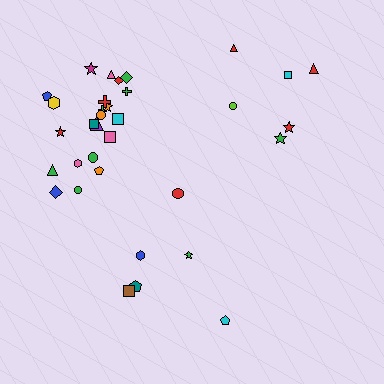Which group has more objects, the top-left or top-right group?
The top-left group.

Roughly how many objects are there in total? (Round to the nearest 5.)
Roughly 35 objects in total.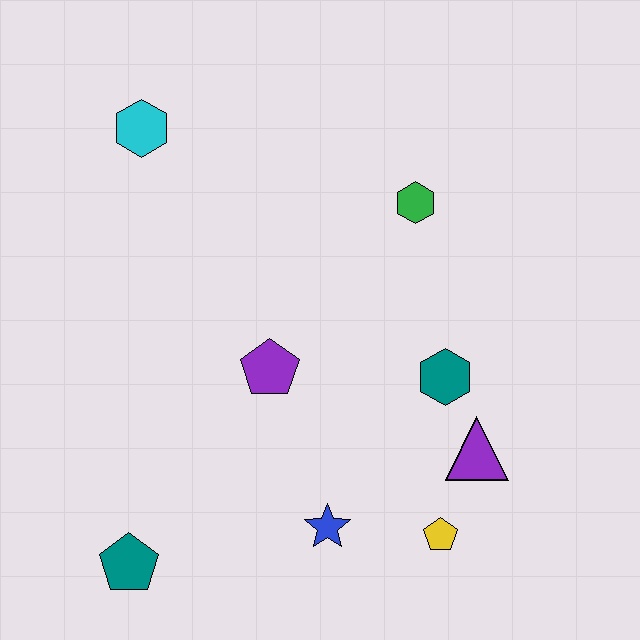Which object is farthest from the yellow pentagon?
The cyan hexagon is farthest from the yellow pentagon.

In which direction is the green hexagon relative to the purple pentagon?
The green hexagon is above the purple pentagon.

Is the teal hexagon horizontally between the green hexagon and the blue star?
No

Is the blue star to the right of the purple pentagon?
Yes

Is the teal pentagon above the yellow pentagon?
No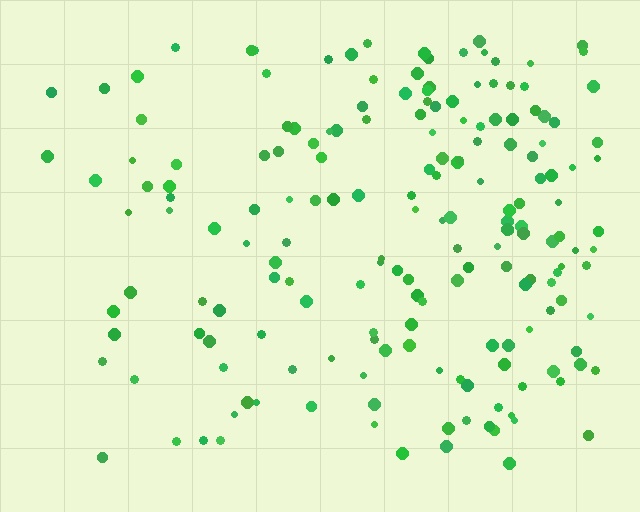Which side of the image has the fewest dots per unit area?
The left.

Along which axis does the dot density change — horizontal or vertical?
Horizontal.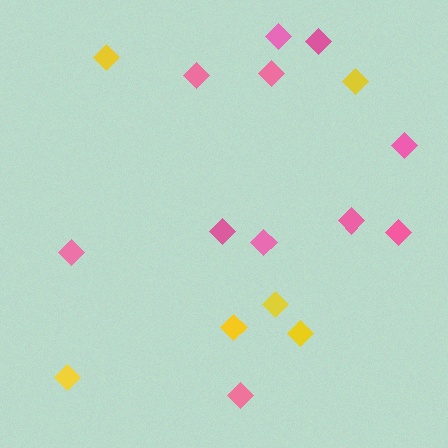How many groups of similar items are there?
There are 2 groups: one group of pink diamonds (11) and one group of yellow diamonds (6).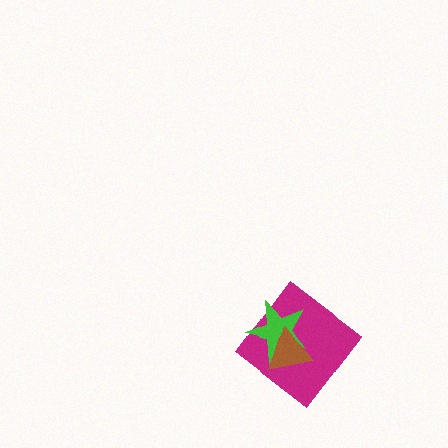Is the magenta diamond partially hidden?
Yes, it is partially covered by another shape.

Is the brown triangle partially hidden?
No, no other shape covers it.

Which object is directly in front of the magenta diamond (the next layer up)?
The green star is directly in front of the magenta diamond.